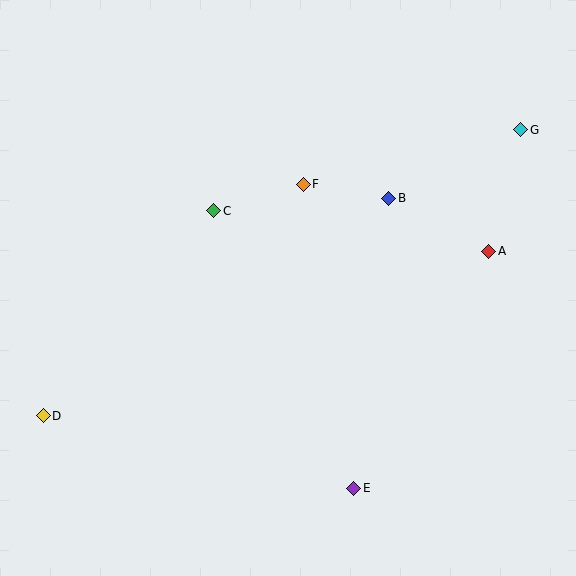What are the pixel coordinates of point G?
Point G is at (521, 130).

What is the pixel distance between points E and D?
The distance between E and D is 319 pixels.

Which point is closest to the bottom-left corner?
Point D is closest to the bottom-left corner.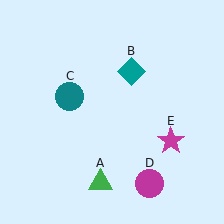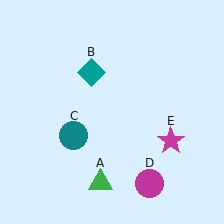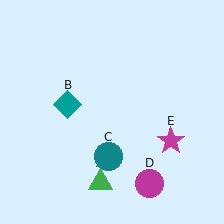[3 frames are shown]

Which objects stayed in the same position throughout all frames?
Green triangle (object A) and magenta circle (object D) and magenta star (object E) remained stationary.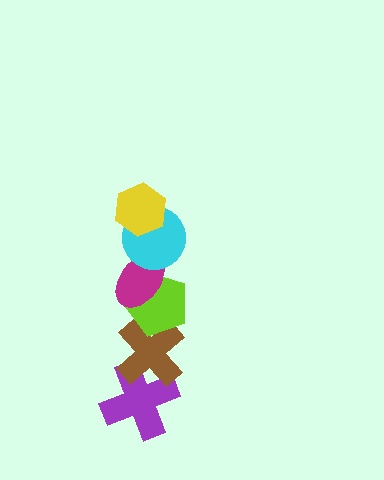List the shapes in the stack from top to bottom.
From top to bottom: the yellow hexagon, the cyan circle, the magenta ellipse, the lime pentagon, the brown cross, the purple cross.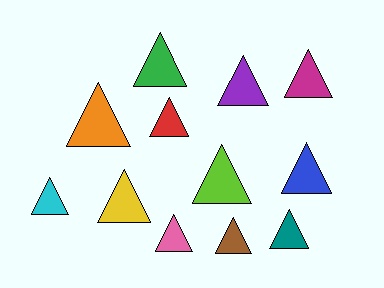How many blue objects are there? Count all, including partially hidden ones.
There is 1 blue object.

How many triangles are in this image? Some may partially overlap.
There are 12 triangles.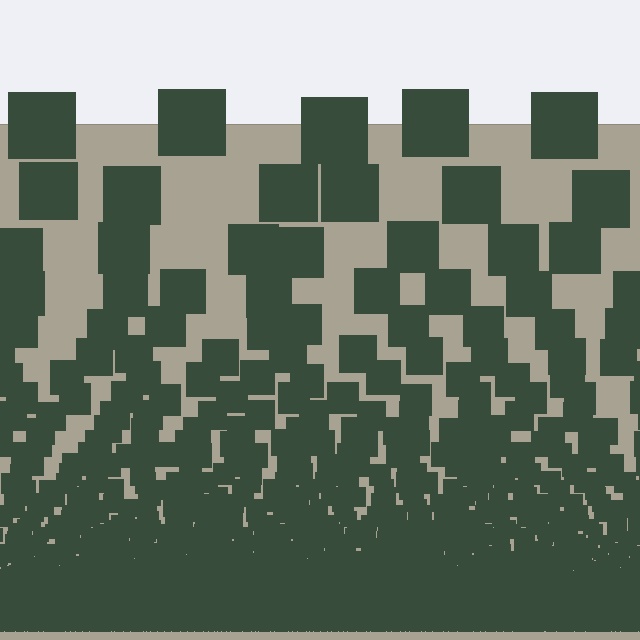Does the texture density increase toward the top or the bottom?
Density increases toward the bottom.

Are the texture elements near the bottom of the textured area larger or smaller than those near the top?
Smaller. The gradient is inverted — elements near the bottom are smaller and denser.